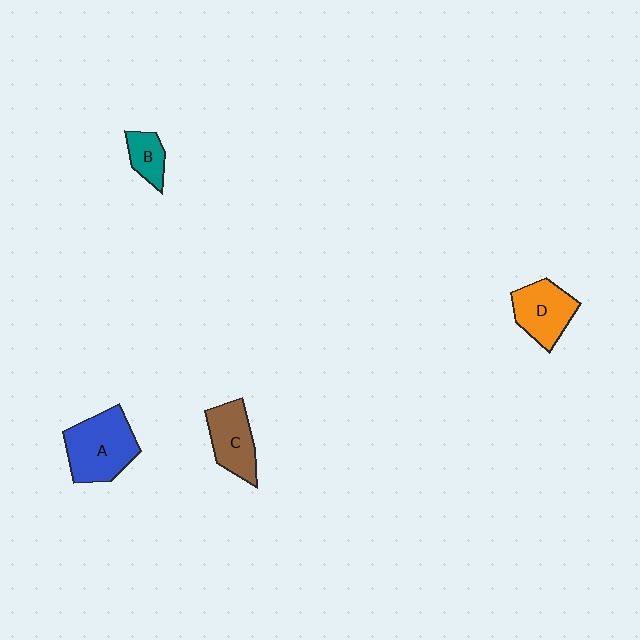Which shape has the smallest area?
Shape B (teal).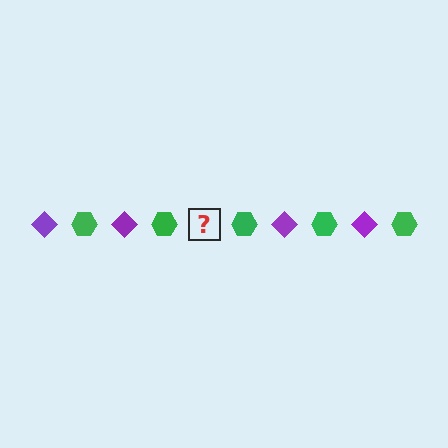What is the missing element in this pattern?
The missing element is a purple diamond.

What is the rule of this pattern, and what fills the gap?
The rule is that the pattern alternates between purple diamond and green hexagon. The gap should be filled with a purple diamond.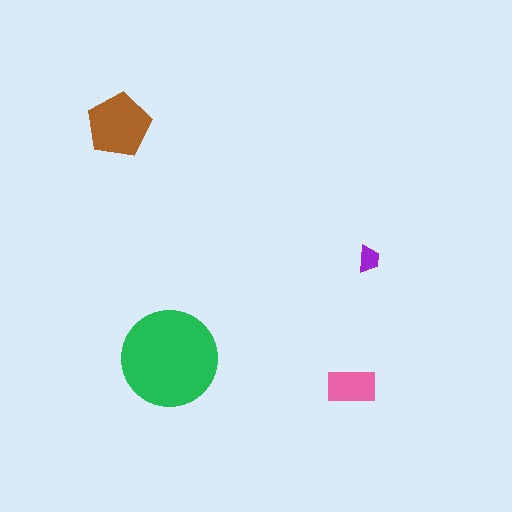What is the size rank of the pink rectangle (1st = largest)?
3rd.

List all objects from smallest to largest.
The purple trapezoid, the pink rectangle, the brown pentagon, the green circle.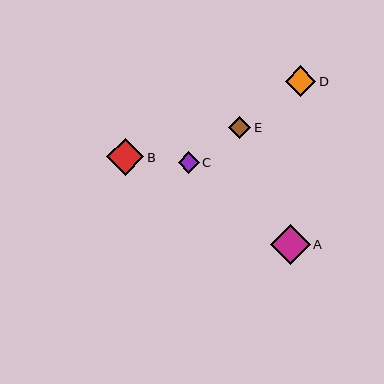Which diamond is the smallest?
Diamond C is the smallest with a size of approximately 21 pixels.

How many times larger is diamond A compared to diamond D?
Diamond A is approximately 1.3 times the size of diamond D.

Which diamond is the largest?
Diamond A is the largest with a size of approximately 40 pixels.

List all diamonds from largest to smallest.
From largest to smallest: A, B, D, E, C.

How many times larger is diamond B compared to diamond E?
Diamond B is approximately 1.7 times the size of diamond E.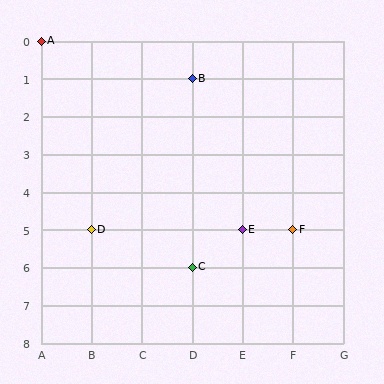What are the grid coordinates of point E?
Point E is at grid coordinates (E, 5).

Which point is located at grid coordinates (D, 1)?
Point B is at (D, 1).